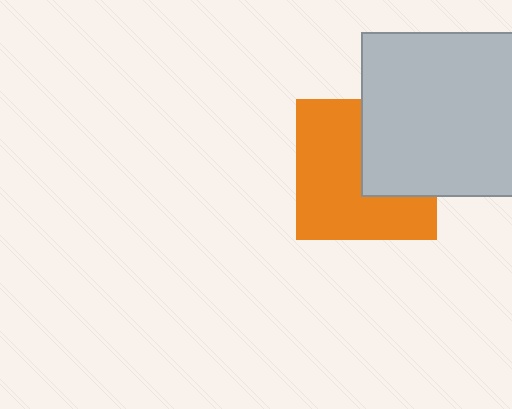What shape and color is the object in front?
The object in front is a light gray square.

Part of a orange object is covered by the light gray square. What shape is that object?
It is a square.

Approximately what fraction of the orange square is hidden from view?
Roughly 37% of the orange square is hidden behind the light gray square.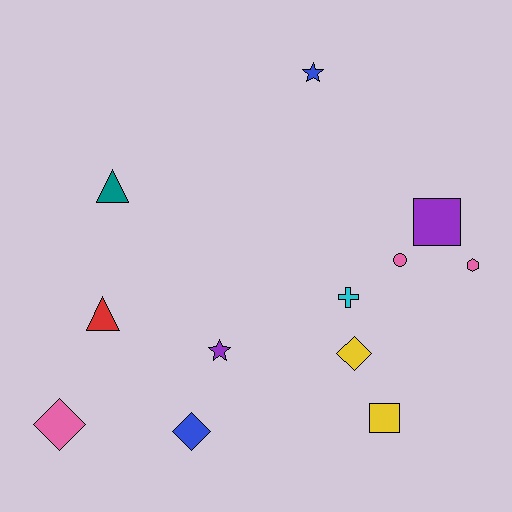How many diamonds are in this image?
There are 3 diamonds.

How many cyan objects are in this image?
There is 1 cyan object.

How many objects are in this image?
There are 12 objects.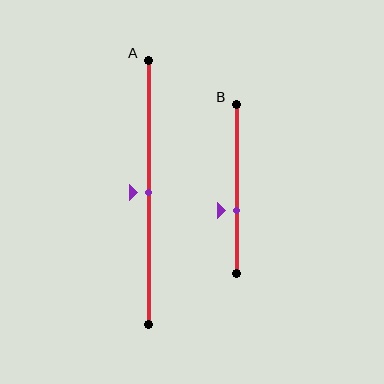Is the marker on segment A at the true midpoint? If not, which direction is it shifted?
Yes, the marker on segment A is at the true midpoint.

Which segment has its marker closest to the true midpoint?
Segment A has its marker closest to the true midpoint.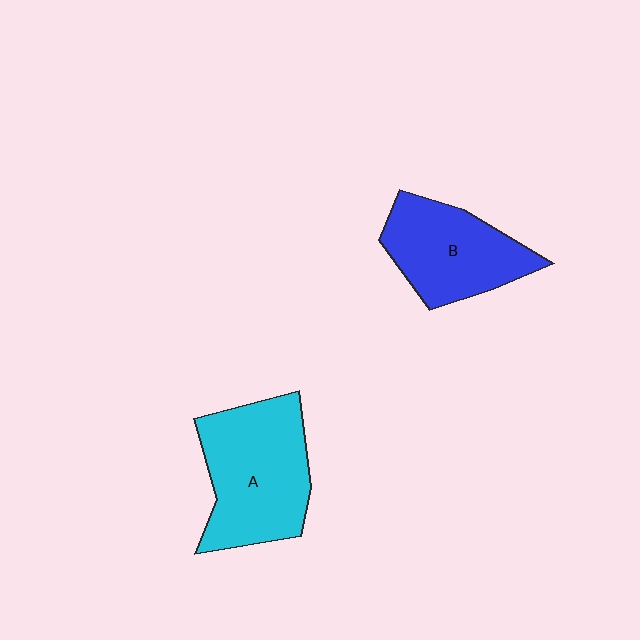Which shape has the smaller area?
Shape B (blue).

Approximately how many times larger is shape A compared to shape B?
Approximately 1.3 times.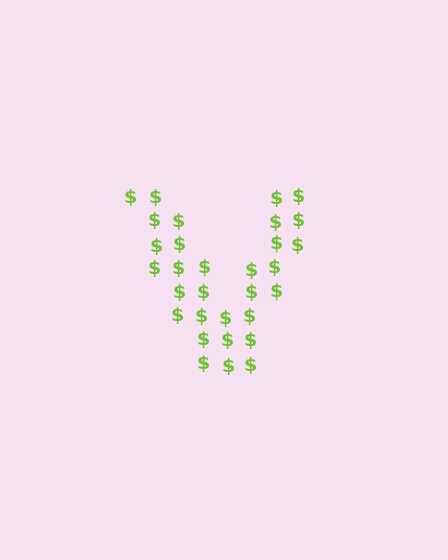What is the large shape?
The large shape is the letter V.